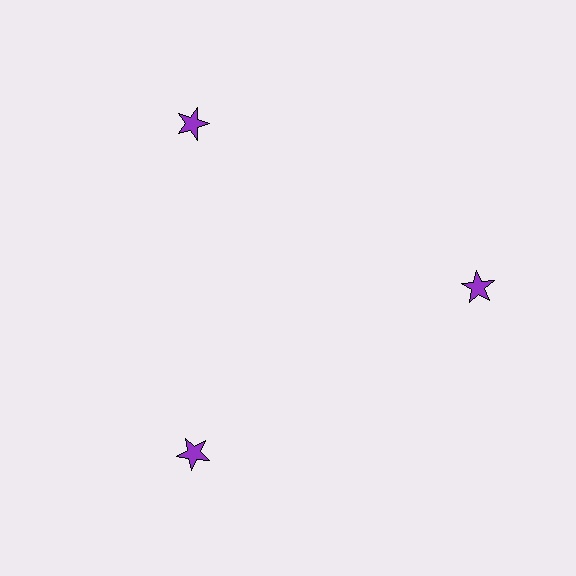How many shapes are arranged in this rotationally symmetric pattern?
There are 3 shapes, arranged in 3 groups of 1.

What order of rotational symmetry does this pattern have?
This pattern has 3-fold rotational symmetry.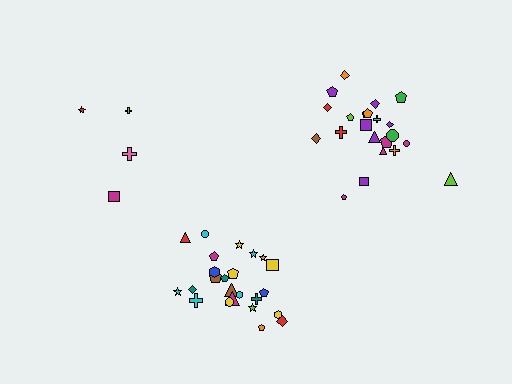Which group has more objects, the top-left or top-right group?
The top-right group.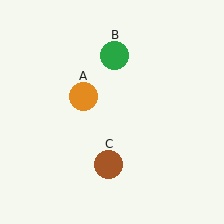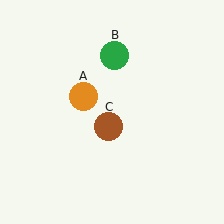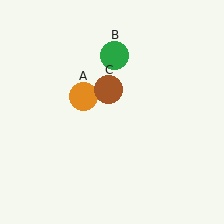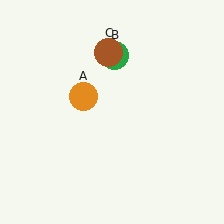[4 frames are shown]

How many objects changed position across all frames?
1 object changed position: brown circle (object C).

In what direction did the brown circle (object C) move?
The brown circle (object C) moved up.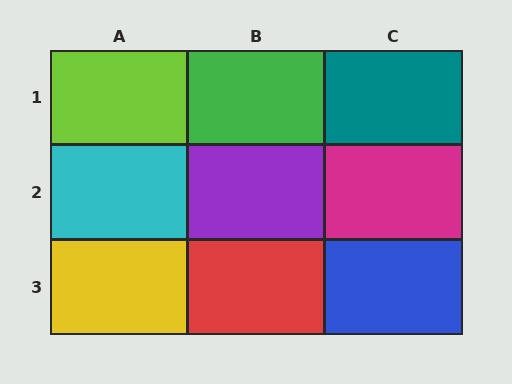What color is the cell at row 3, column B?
Red.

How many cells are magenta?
1 cell is magenta.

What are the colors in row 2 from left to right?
Cyan, purple, magenta.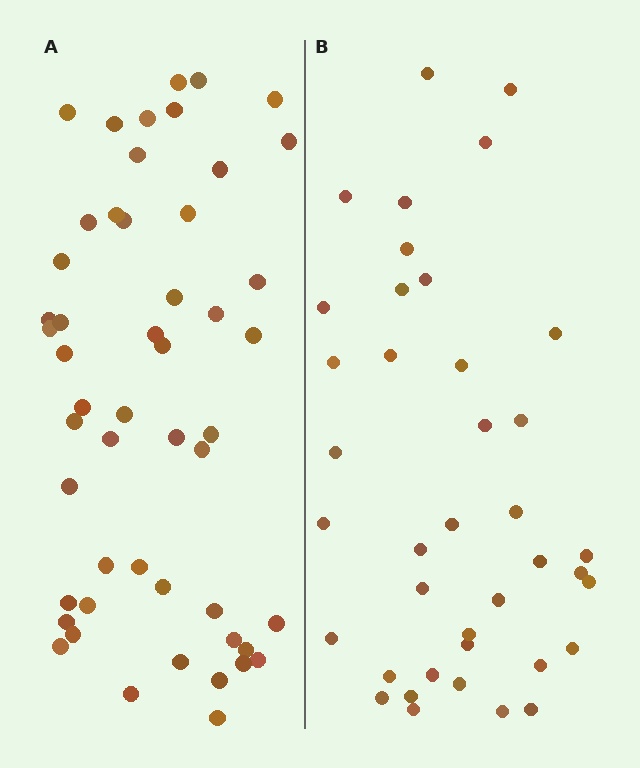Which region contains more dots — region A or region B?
Region A (the left region) has more dots.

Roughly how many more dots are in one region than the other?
Region A has roughly 12 or so more dots than region B.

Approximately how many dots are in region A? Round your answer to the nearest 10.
About 50 dots. (The exact count is 51, which rounds to 50.)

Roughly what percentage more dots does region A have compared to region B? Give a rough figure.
About 30% more.